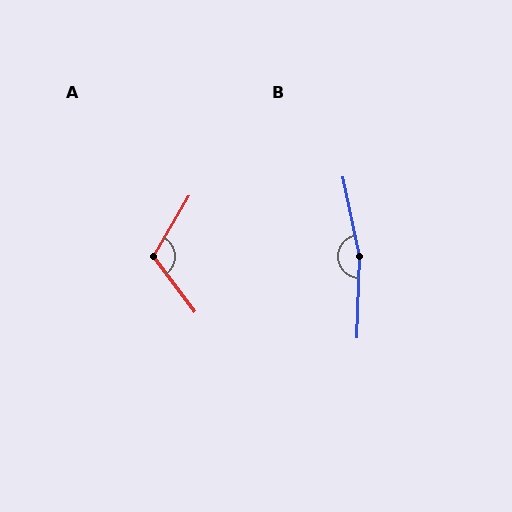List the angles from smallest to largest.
A (113°), B (167°).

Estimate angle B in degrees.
Approximately 167 degrees.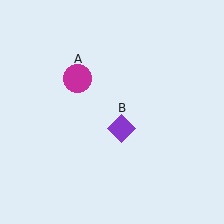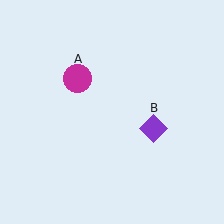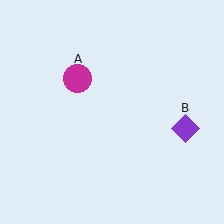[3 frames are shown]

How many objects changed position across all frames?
1 object changed position: purple diamond (object B).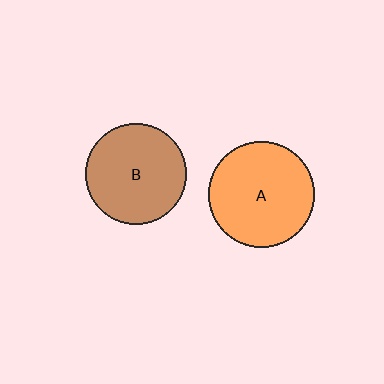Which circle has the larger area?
Circle A (orange).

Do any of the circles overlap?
No, none of the circles overlap.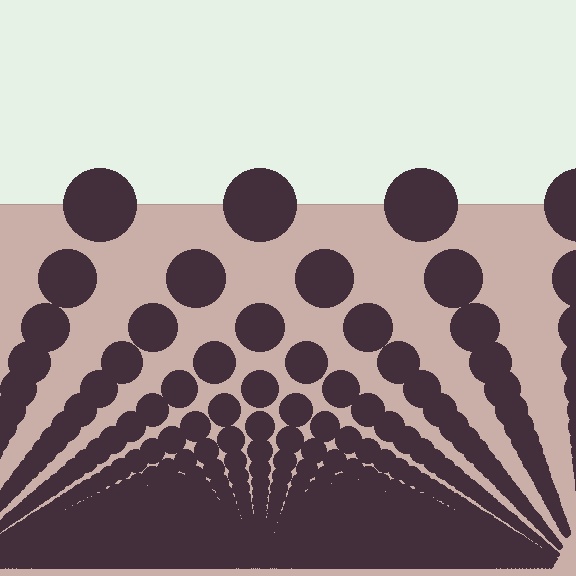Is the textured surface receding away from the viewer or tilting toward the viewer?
The surface appears to tilt toward the viewer. Texture elements get larger and sparser toward the top.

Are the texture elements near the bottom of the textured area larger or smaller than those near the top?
Smaller. The gradient is inverted — elements near the bottom are smaller and denser.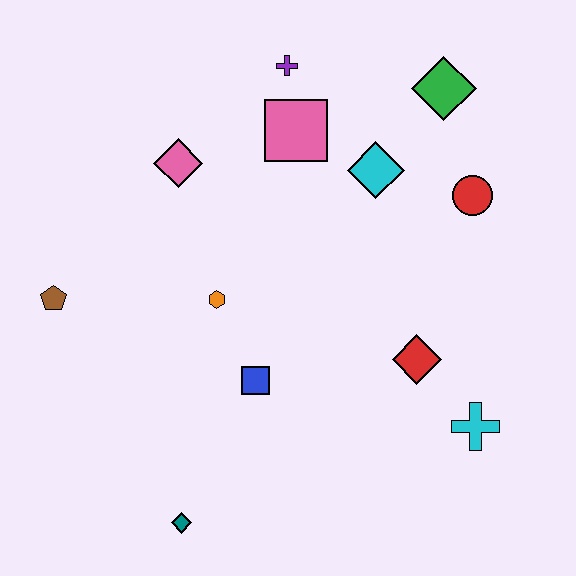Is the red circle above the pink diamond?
No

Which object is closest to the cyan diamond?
The pink square is closest to the cyan diamond.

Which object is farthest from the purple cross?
The teal diamond is farthest from the purple cross.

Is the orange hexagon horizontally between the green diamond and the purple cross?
No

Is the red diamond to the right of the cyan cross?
No